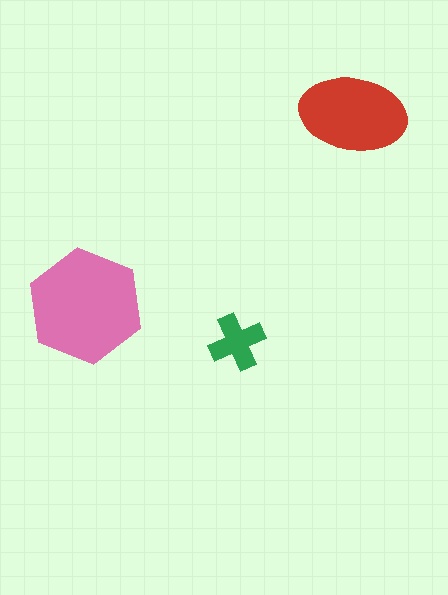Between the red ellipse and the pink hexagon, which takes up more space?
The pink hexagon.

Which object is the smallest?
The green cross.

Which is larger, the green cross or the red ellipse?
The red ellipse.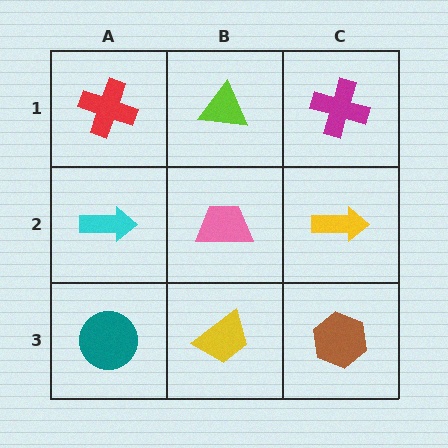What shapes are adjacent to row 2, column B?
A lime triangle (row 1, column B), a yellow trapezoid (row 3, column B), a cyan arrow (row 2, column A), a yellow arrow (row 2, column C).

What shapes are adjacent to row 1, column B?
A pink trapezoid (row 2, column B), a red cross (row 1, column A), a magenta cross (row 1, column C).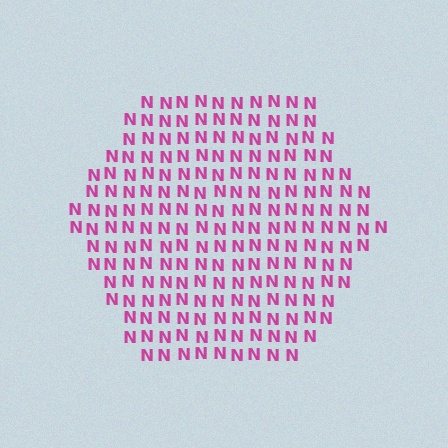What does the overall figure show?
The overall figure shows a hexagon.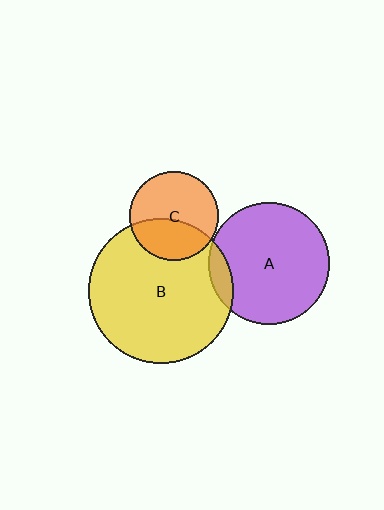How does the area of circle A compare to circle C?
Approximately 1.9 times.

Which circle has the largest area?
Circle B (yellow).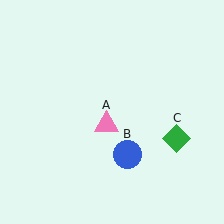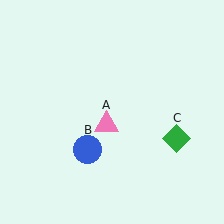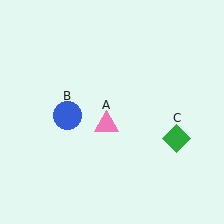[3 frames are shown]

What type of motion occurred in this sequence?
The blue circle (object B) rotated clockwise around the center of the scene.